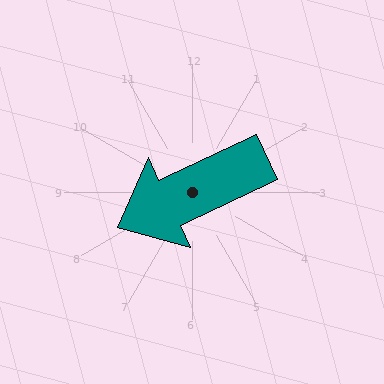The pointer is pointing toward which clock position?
Roughly 8 o'clock.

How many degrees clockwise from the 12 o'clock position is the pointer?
Approximately 245 degrees.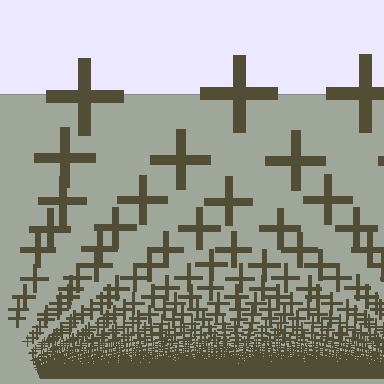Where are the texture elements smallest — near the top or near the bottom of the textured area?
Near the bottom.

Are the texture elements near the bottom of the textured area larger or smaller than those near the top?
Smaller. The gradient is inverted — elements near the bottom are smaller and denser.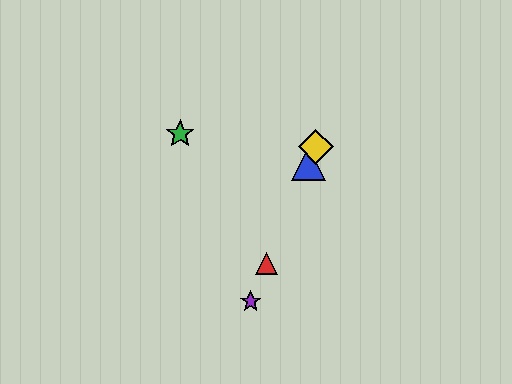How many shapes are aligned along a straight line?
4 shapes (the red triangle, the blue triangle, the yellow diamond, the purple star) are aligned along a straight line.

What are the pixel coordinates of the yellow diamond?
The yellow diamond is at (316, 147).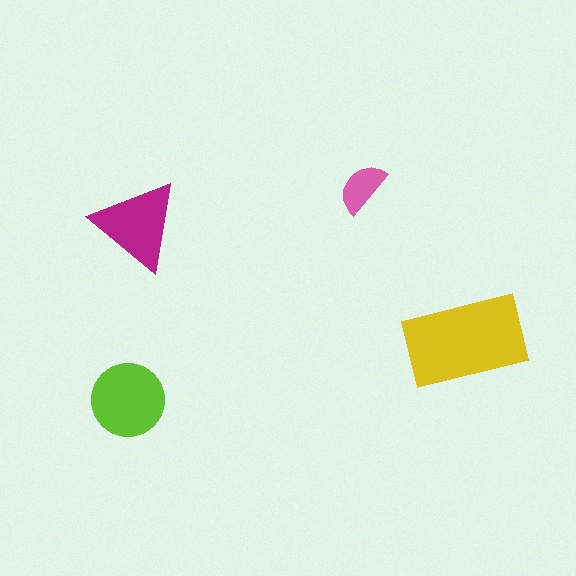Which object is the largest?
The yellow rectangle.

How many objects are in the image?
There are 4 objects in the image.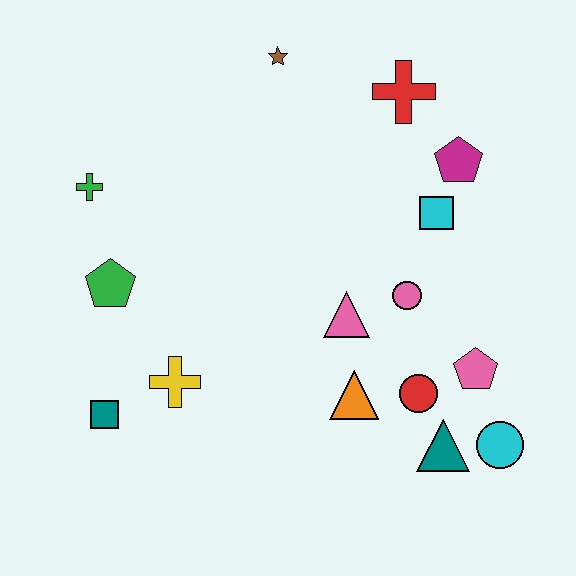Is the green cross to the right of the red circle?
No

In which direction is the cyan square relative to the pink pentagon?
The cyan square is above the pink pentagon.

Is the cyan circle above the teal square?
No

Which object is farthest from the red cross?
The teal square is farthest from the red cross.